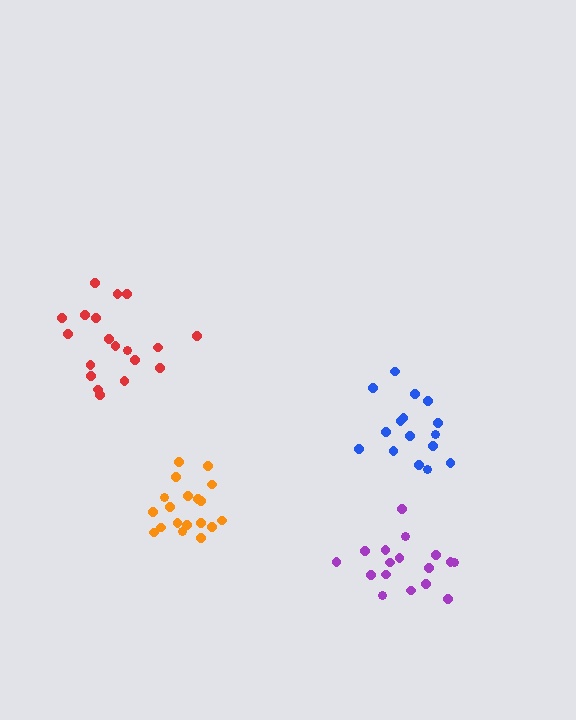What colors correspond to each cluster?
The clusters are colored: red, purple, orange, blue.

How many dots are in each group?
Group 1: 19 dots, Group 2: 17 dots, Group 3: 19 dots, Group 4: 16 dots (71 total).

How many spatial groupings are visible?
There are 4 spatial groupings.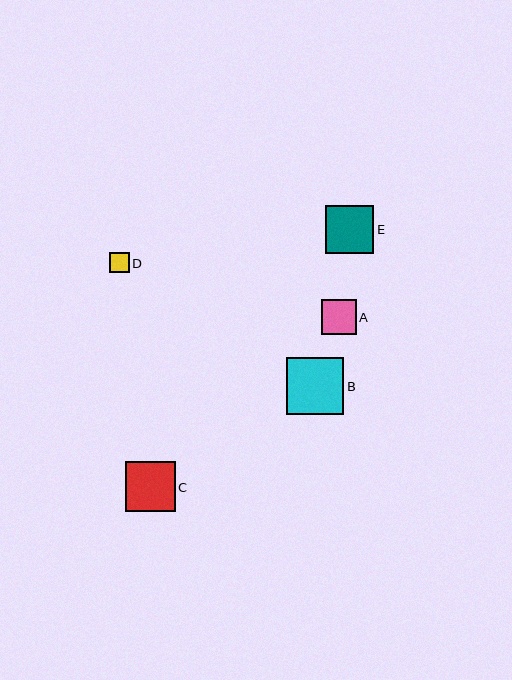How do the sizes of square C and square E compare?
Square C and square E are approximately the same size.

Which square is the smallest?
Square D is the smallest with a size of approximately 20 pixels.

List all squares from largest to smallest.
From largest to smallest: B, C, E, A, D.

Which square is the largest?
Square B is the largest with a size of approximately 57 pixels.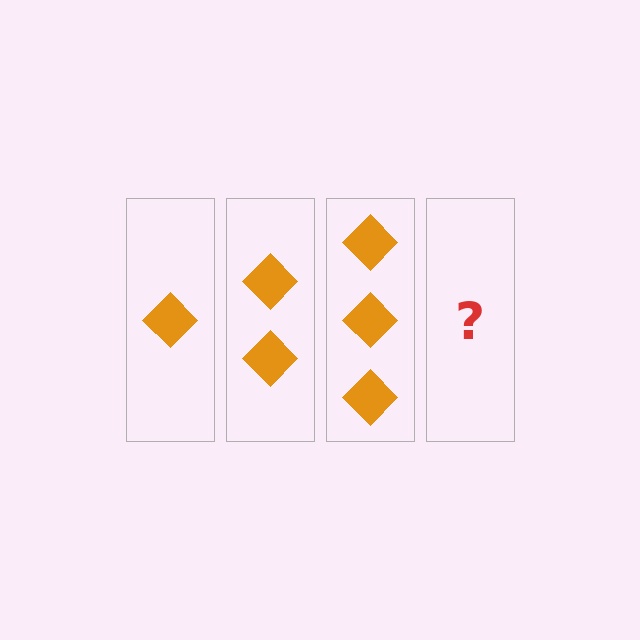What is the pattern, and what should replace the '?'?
The pattern is that each step adds one more diamond. The '?' should be 4 diamonds.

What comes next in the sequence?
The next element should be 4 diamonds.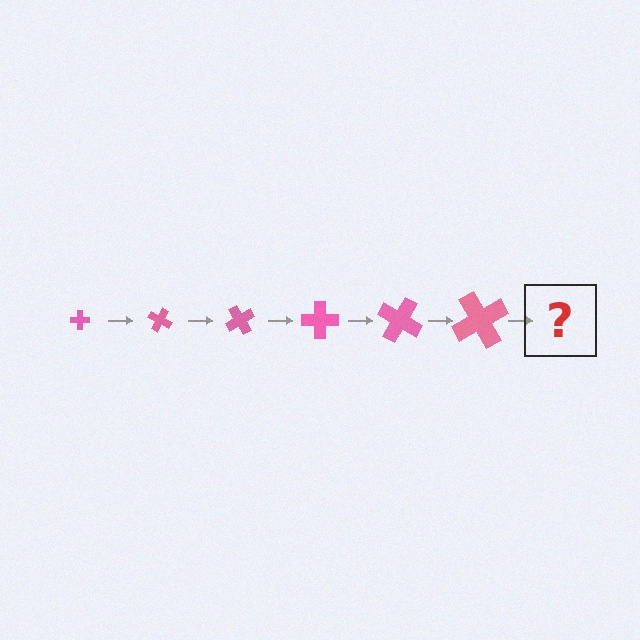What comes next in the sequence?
The next element should be a cross, larger than the previous one and rotated 180 degrees from the start.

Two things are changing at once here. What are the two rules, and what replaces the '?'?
The two rules are that the cross grows larger each step and it rotates 30 degrees each step. The '?' should be a cross, larger than the previous one and rotated 180 degrees from the start.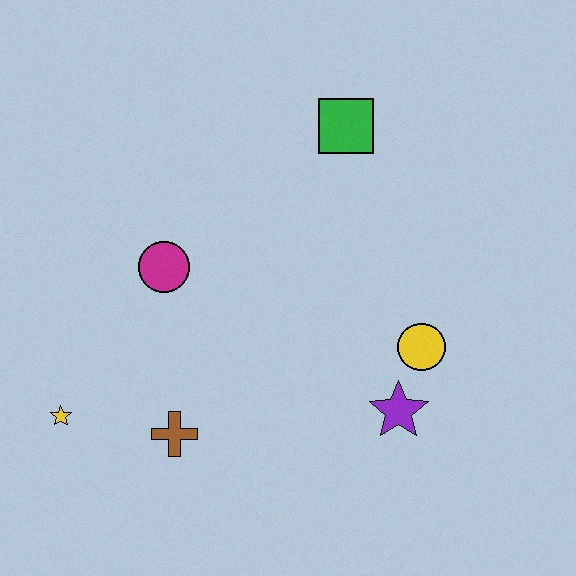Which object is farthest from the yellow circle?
The yellow star is farthest from the yellow circle.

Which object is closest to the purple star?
The yellow circle is closest to the purple star.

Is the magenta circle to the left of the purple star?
Yes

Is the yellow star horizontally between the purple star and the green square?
No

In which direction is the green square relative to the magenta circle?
The green square is to the right of the magenta circle.